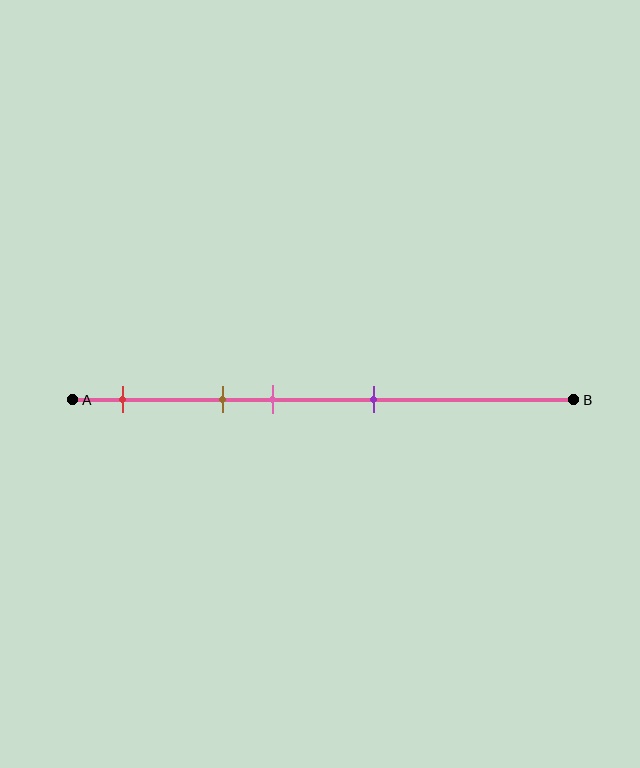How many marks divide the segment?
There are 4 marks dividing the segment.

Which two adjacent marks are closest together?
The brown and pink marks are the closest adjacent pair.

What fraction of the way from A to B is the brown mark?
The brown mark is approximately 30% (0.3) of the way from A to B.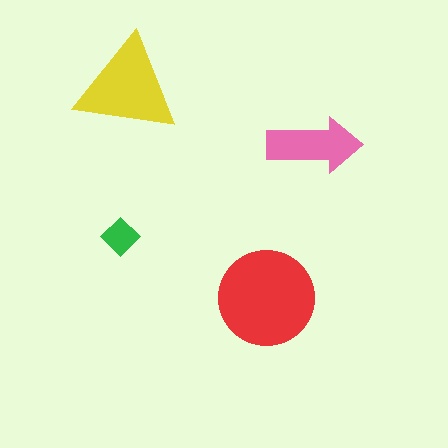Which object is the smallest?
The green diamond.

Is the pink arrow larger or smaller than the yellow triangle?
Smaller.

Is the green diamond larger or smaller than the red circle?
Smaller.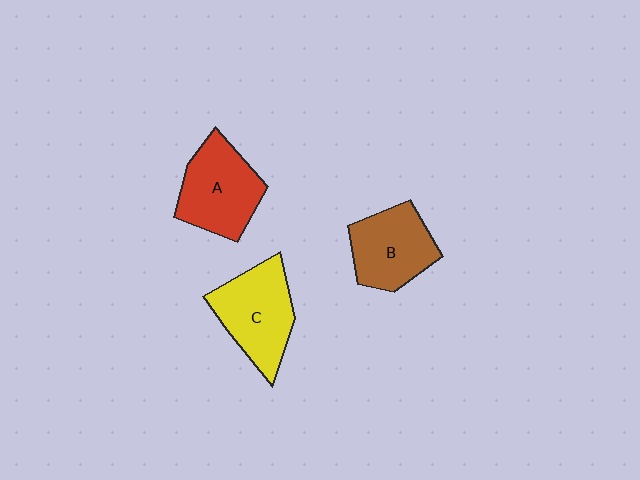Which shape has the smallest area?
Shape B (brown).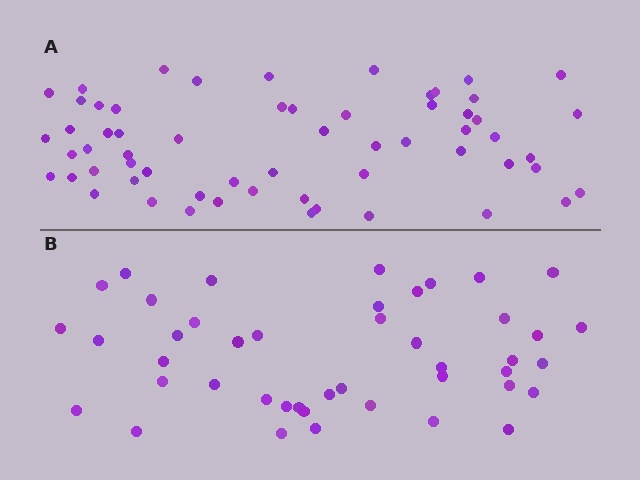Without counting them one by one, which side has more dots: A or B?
Region A (the top region) has more dots.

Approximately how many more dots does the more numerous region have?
Region A has approximately 15 more dots than region B.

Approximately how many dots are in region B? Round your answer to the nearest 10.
About 40 dots. (The exact count is 44, which rounds to 40.)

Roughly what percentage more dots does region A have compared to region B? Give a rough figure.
About 35% more.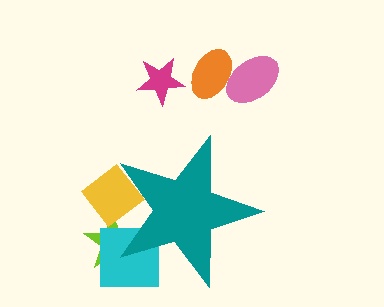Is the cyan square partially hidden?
Yes, the cyan square is partially hidden behind the teal star.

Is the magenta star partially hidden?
No, the magenta star is fully visible.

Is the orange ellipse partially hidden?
No, the orange ellipse is fully visible.